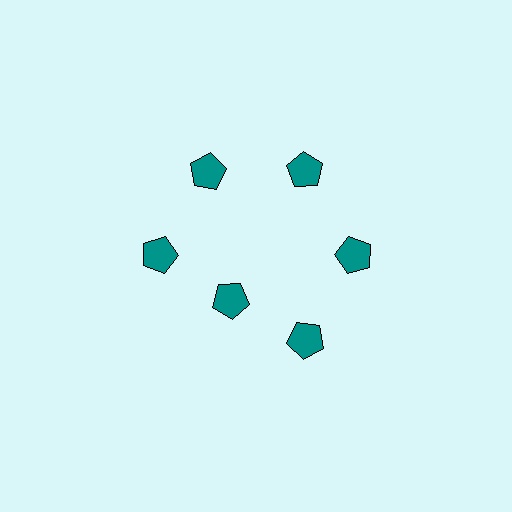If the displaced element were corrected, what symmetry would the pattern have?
It would have 6-fold rotational symmetry — the pattern would map onto itself every 60 degrees.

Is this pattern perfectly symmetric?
No. The 6 teal pentagons are arranged in a ring, but one element near the 7 o'clock position is pulled inward toward the center, breaking the 6-fold rotational symmetry.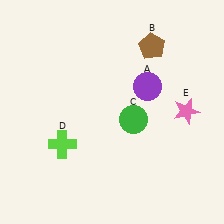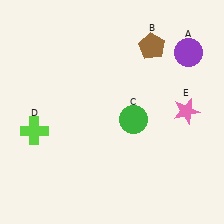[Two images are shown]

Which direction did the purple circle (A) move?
The purple circle (A) moved right.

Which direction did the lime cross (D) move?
The lime cross (D) moved left.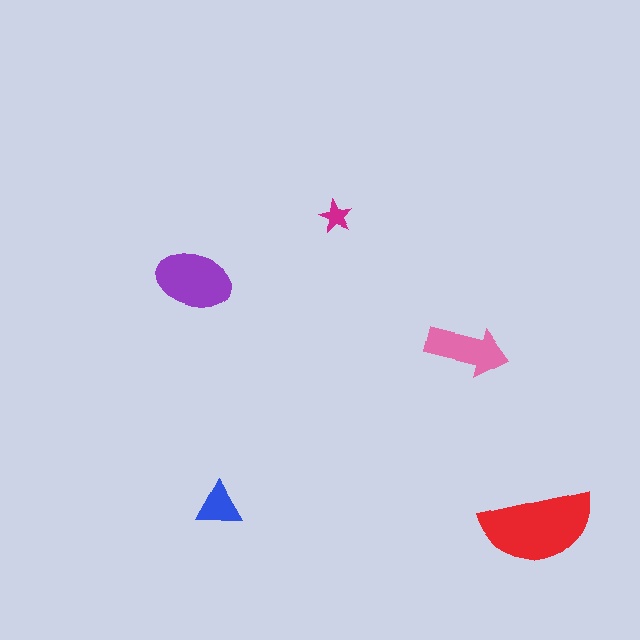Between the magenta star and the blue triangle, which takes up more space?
The blue triangle.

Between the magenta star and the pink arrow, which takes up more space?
The pink arrow.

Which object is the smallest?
The magenta star.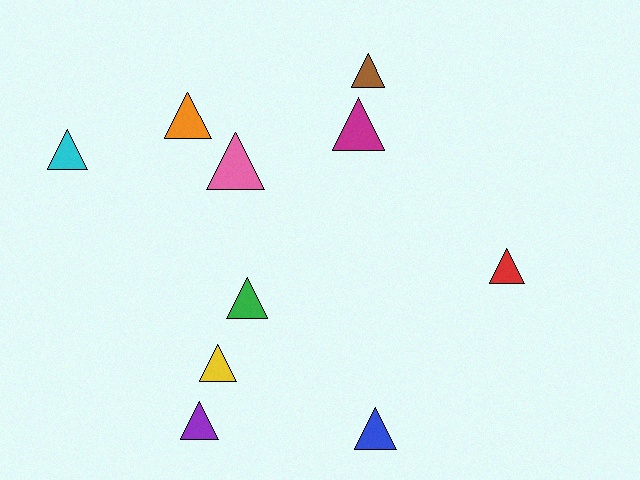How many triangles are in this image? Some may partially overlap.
There are 10 triangles.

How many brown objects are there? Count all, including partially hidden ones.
There is 1 brown object.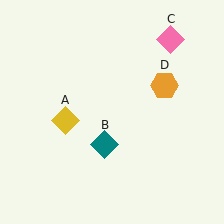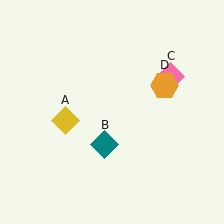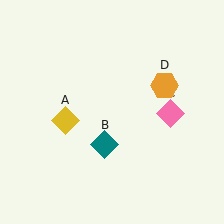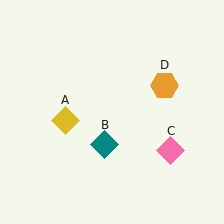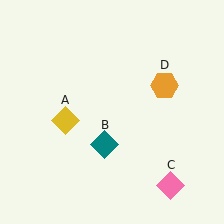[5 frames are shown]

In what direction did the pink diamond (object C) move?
The pink diamond (object C) moved down.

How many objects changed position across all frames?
1 object changed position: pink diamond (object C).